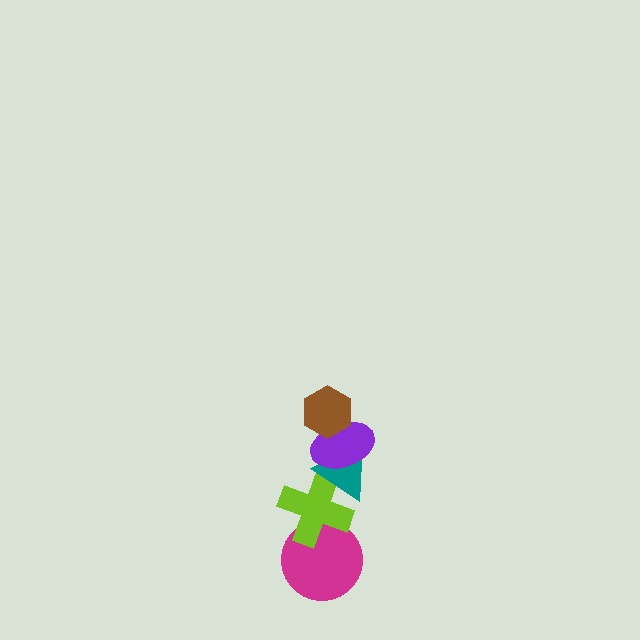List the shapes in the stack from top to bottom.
From top to bottom: the brown hexagon, the purple ellipse, the teal triangle, the lime cross, the magenta circle.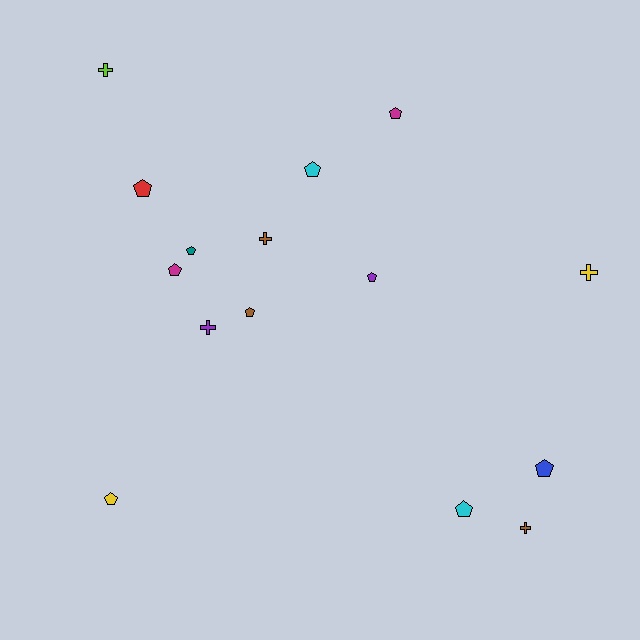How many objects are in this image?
There are 15 objects.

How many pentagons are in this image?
There are 10 pentagons.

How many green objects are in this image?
There are no green objects.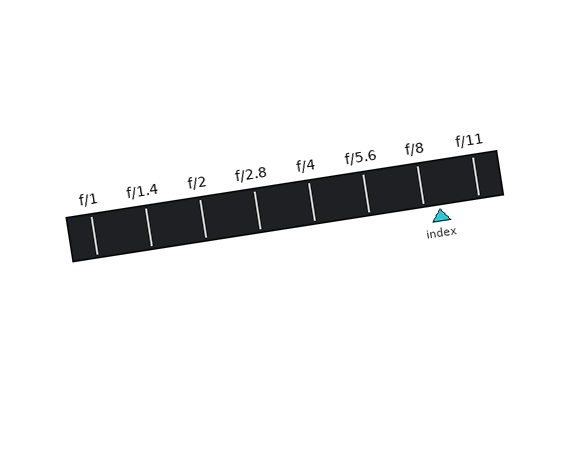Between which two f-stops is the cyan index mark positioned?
The index mark is between f/8 and f/11.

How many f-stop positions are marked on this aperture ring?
There are 8 f-stop positions marked.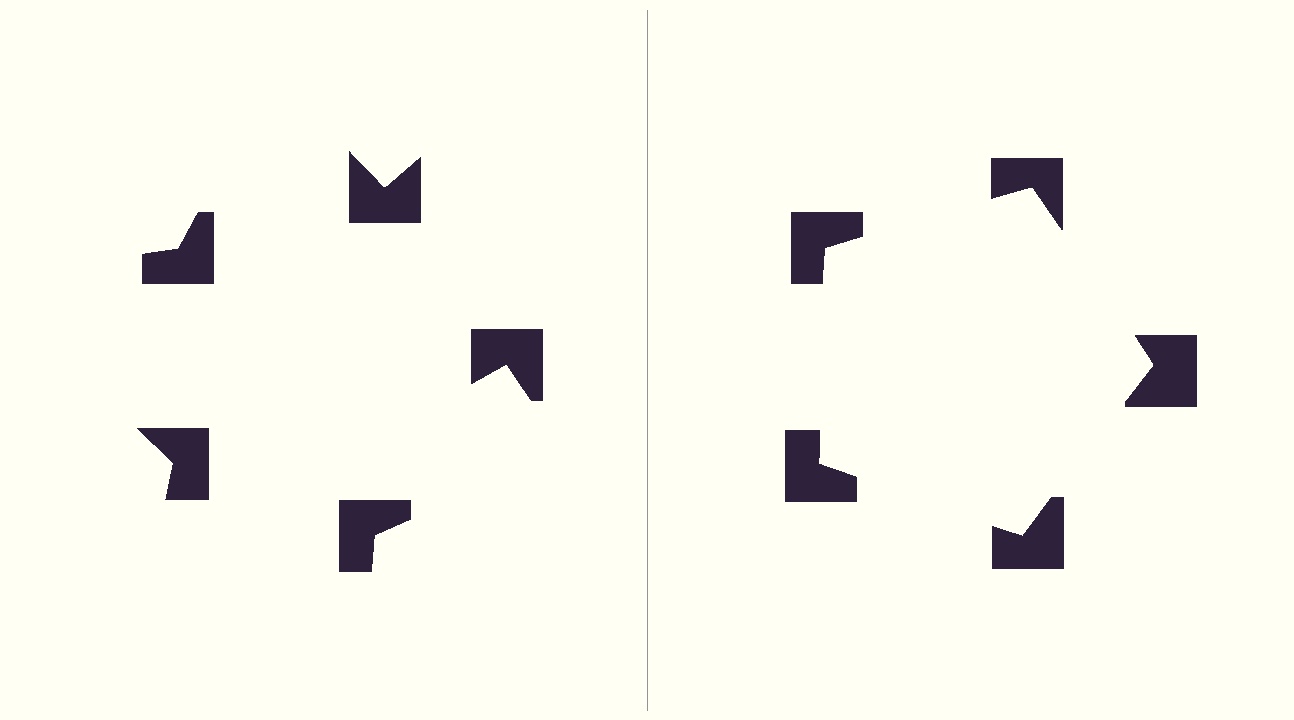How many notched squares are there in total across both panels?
10 — 5 on each side.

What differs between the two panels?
The notched squares are positioned identically on both sides; only the wedge orientations differ. On the right they align to a pentagon; on the left they are misaligned.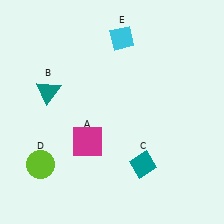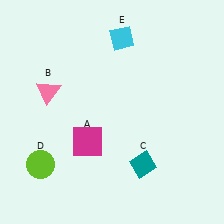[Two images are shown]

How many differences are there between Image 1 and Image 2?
There is 1 difference between the two images.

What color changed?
The triangle (B) changed from teal in Image 1 to pink in Image 2.